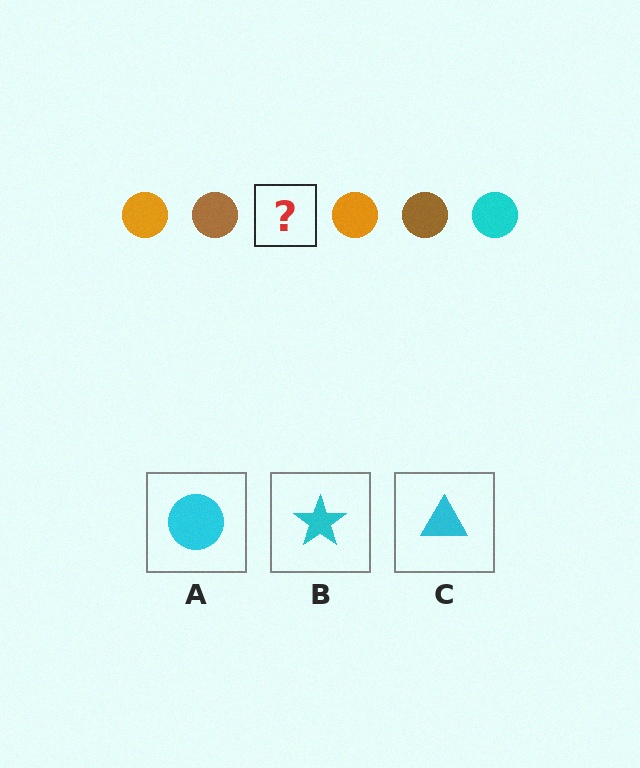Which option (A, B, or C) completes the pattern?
A.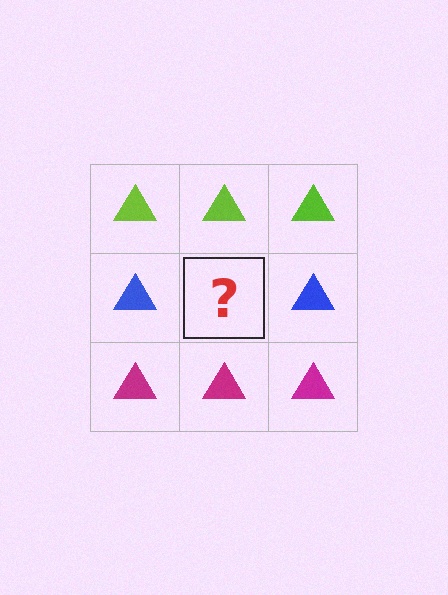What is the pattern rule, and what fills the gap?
The rule is that each row has a consistent color. The gap should be filled with a blue triangle.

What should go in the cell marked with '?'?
The missing cell should contain a blue triangle.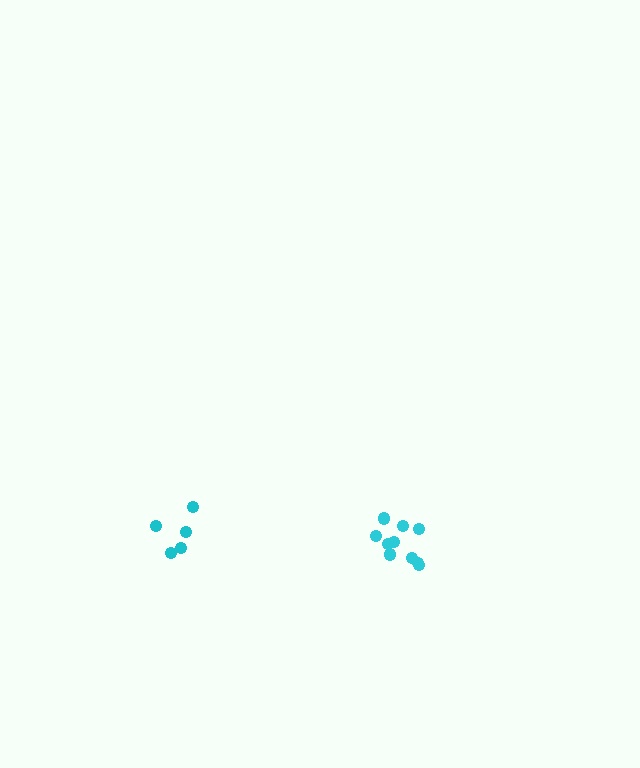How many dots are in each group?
Group 1: 5 dots, Group 2: 10 dots (15 total).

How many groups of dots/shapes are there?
There are 2 groups.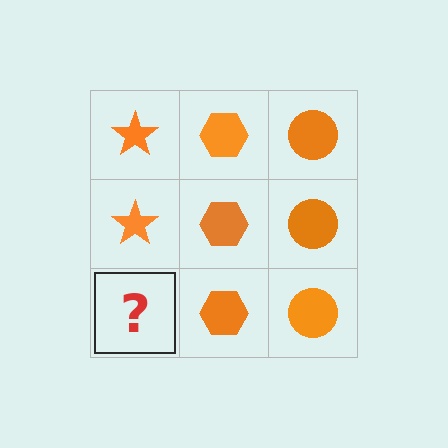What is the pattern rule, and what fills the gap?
The rule is that each column has a consistent shape. The gap should be filled with an orange star.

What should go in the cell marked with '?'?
The missing cell should contain an orange star.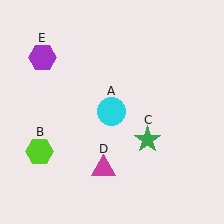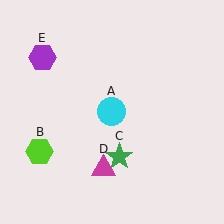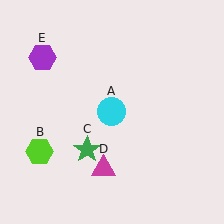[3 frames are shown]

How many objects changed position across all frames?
1 object changed position: green star (object C).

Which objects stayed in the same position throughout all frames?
Cyan circle (object A) and lime hexagon (object B) and magenta triangle (object D) and purple hexagon (object E) remained stationary.